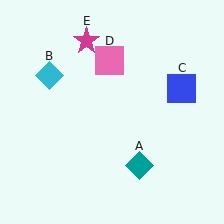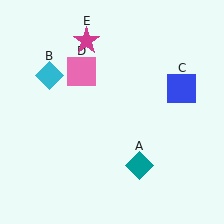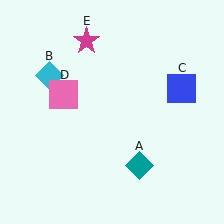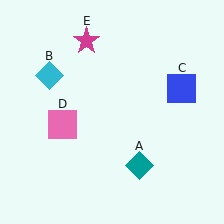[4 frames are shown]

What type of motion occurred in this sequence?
The pink square (object D) rotated counterclockwise around the center of the scene.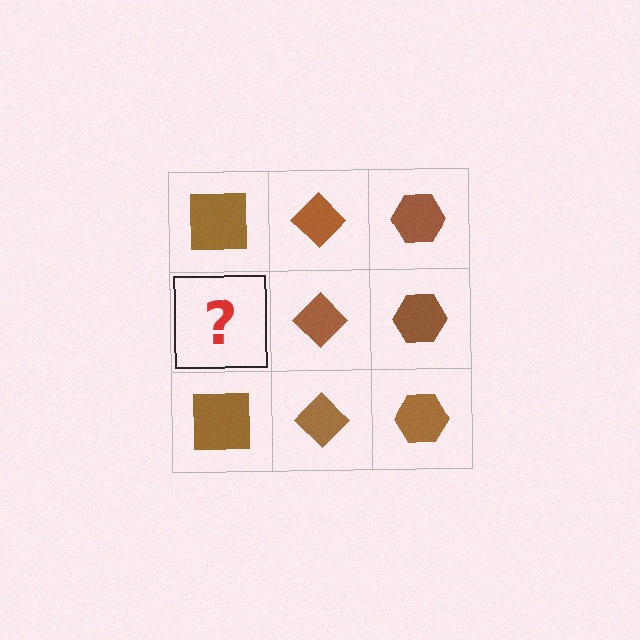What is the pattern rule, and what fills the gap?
The rule is that each column has a consistent shape. The gap should be filled with a brown square.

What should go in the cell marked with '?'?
The missing cell should contain a brown square.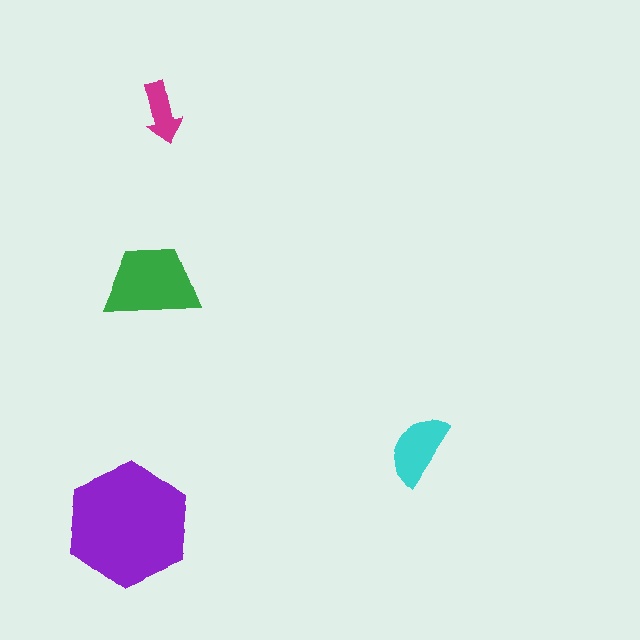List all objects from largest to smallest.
The purple hexagon, the green trapezoid, the cyan semicircle, the magenta arrow.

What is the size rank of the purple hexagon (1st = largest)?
1st.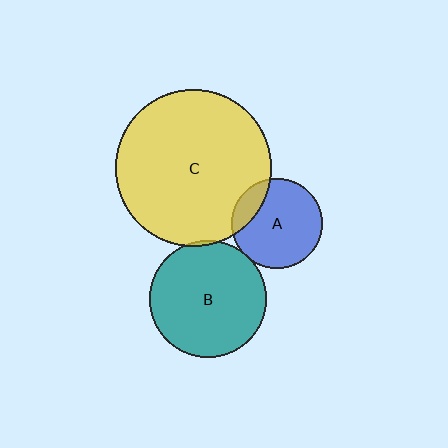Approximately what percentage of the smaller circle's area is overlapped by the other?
Approximately 5%.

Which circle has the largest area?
Circle C (yellow).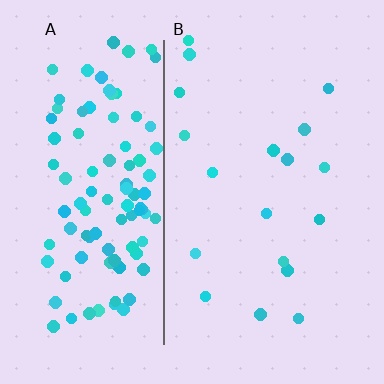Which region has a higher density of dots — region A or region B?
A (the left).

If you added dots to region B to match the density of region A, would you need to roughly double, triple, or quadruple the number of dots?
Approximately quadruple.